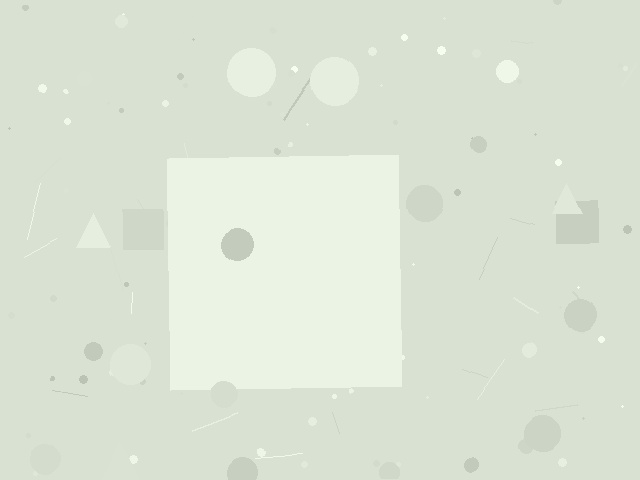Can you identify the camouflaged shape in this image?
The camouflaged shape is a square.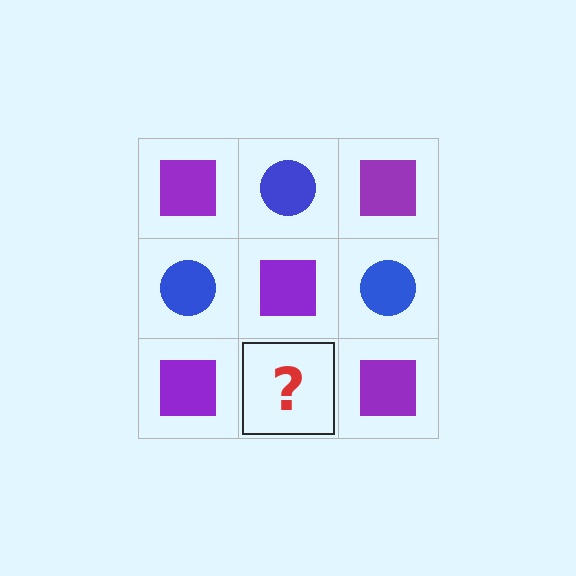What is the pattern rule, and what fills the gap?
The rule is that it alternates purple square and blue circle in a checkerboard pattern. The gap should be filled with a blue circle.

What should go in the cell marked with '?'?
The missing cell should contain a blue circle.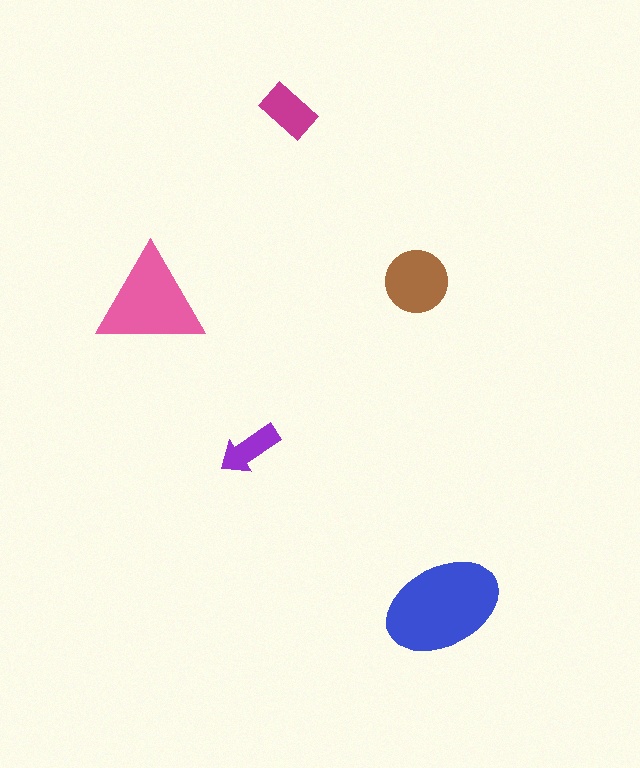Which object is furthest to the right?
The blue ellipse is rightmost.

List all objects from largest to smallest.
The blue ellipse, the pink triangle, the brown circle, the magenta rectangle, the purple arrow.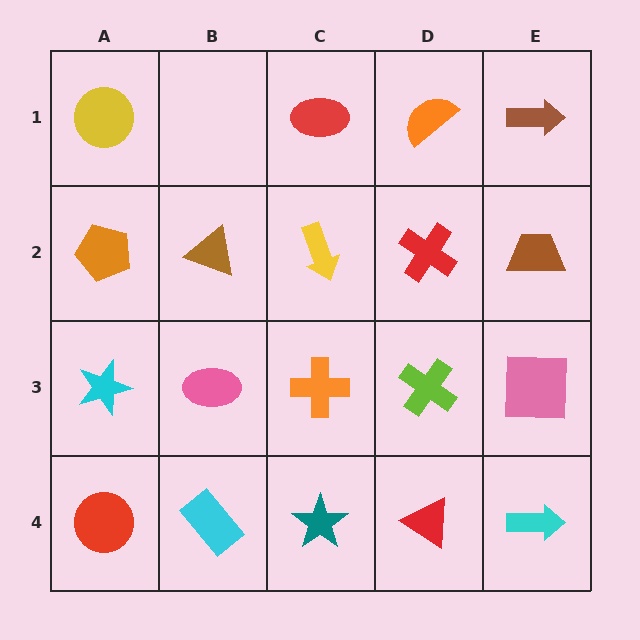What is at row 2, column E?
A brown trapezoid.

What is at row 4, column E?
A cyan arrow.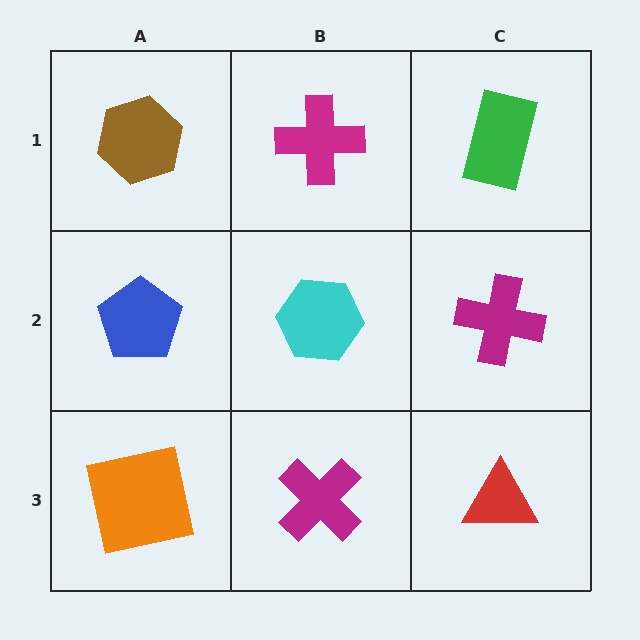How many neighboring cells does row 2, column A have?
3.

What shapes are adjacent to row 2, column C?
A green rectangle (row 1, column C), a red triangle (row 3, column C), a cyan hexagon (row 2, column B).